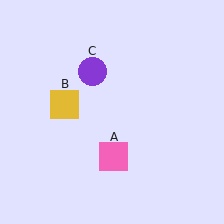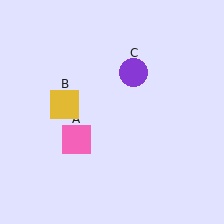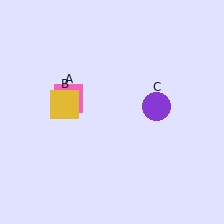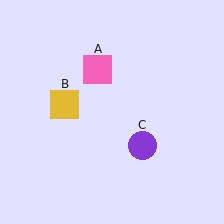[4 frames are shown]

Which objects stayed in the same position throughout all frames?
Yellow square (object B) remained stationary.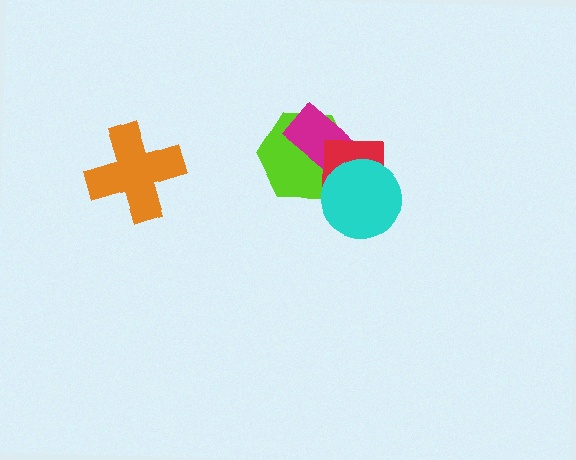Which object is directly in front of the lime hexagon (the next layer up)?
The magenta rectangle is directly in front of the lime hexagon.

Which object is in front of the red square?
The cyan circle is in front of the red square.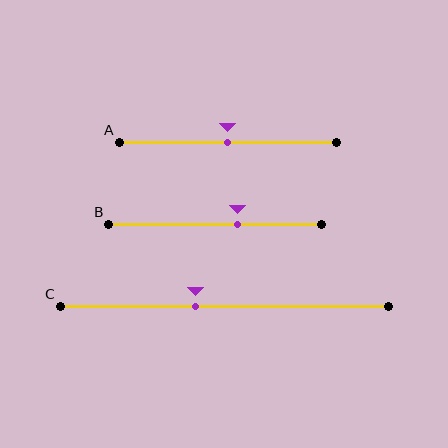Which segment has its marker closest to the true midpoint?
Segment A has its marker closest to the true midpoint.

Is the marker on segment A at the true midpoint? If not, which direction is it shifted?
Yes, the marker on segment A is at the true midpoint.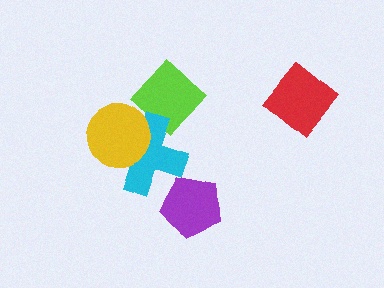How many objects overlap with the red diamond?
0 objects overlap with the red diamond.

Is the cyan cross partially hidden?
Yes, it is partially covered by another shape.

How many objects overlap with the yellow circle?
1 object overlaps with the yellow circle.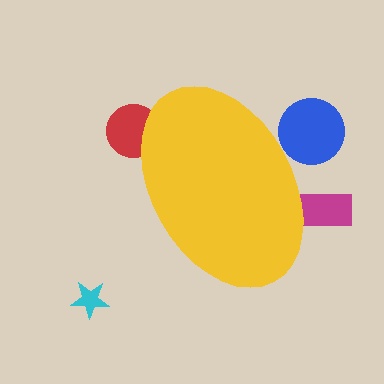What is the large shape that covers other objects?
A yellow ellipse.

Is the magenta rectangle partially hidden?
Yes, the magenta rectangle is partially hidden behind the yellow ellipse.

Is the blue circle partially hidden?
Yes, the blue circle is partially hidden behind the yellow ellipse.